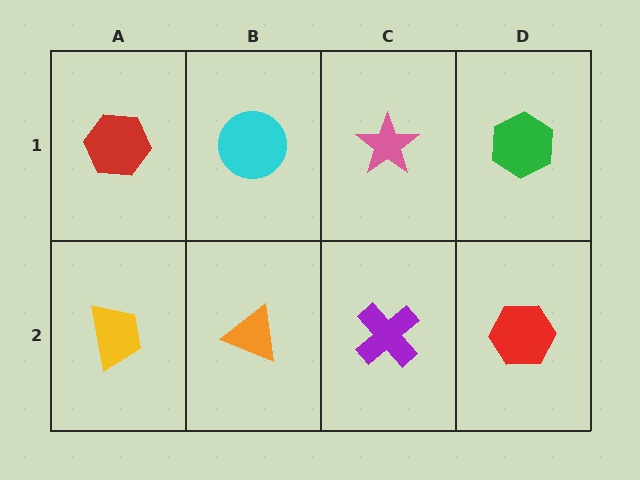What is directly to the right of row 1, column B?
A pink star.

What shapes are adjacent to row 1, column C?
A purple cross (row 2, column C), a cyan circle (row 1, column B), a green hexagon (row 1, column D).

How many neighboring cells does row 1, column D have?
2.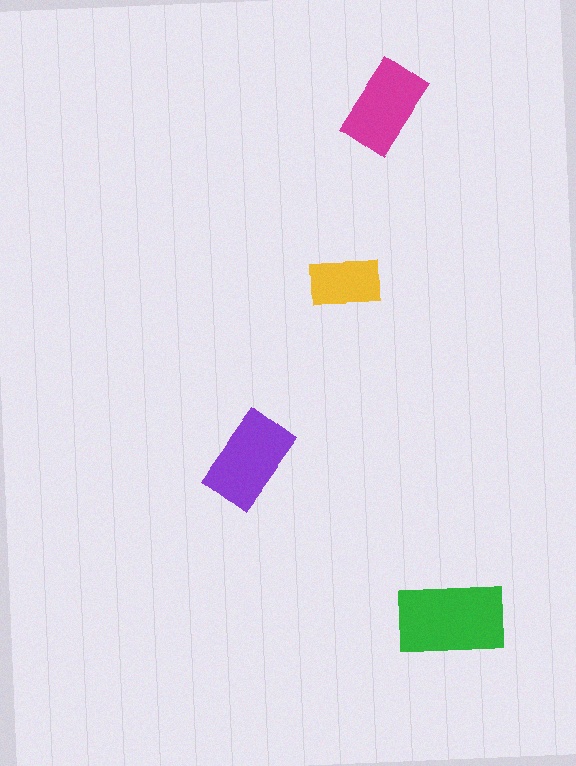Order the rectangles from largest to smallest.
the green one, the purple one, the magenta one, the yellow one.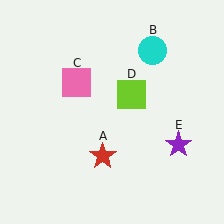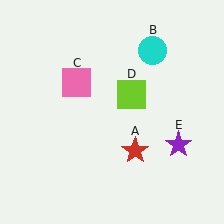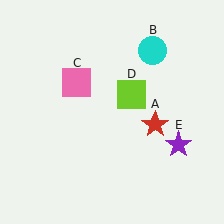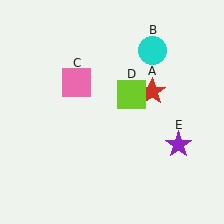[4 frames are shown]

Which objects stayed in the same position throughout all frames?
Cyan circle (object B) and pink square (object C) and lime square (object D) and purple star (object E) remained stationary.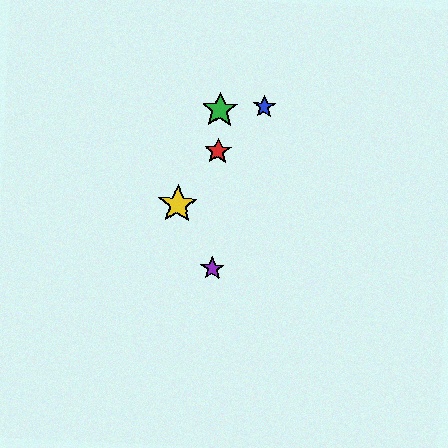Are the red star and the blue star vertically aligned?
No, the red star is at x≈218 and the blue star is at x≈264.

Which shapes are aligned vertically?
The red star, the green star, the purple star are aligned vertically.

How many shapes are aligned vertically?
3 shapes (the red star, the green star, the purple star) are aligned vertically.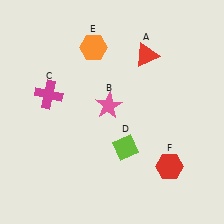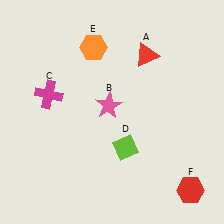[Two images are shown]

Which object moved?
The red hexagon (F) moved down.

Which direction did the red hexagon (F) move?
The red hexagon (F) moved down.